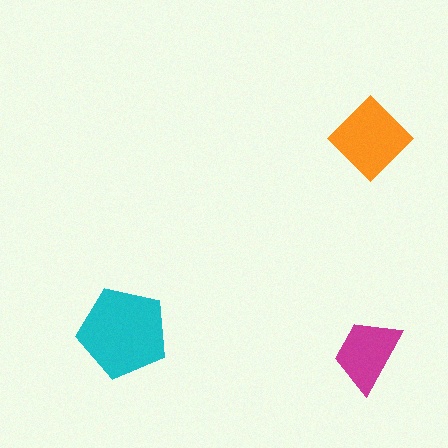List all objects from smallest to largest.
The magenta trapezoid, the orange diamond, the cyan pentagon.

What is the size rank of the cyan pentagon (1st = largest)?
1st.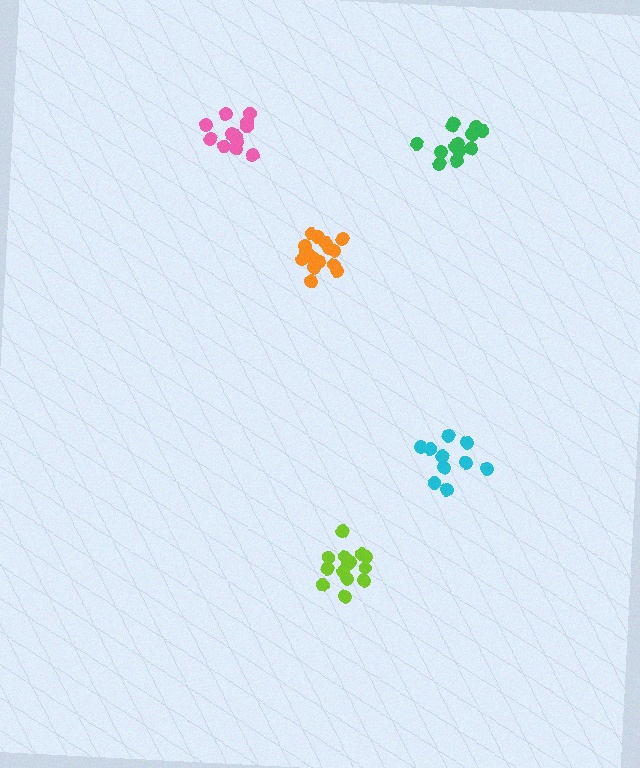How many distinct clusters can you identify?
There are 5 distinct clusters.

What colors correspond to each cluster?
The clusters are colored: orange, lime, green, cyan, pink.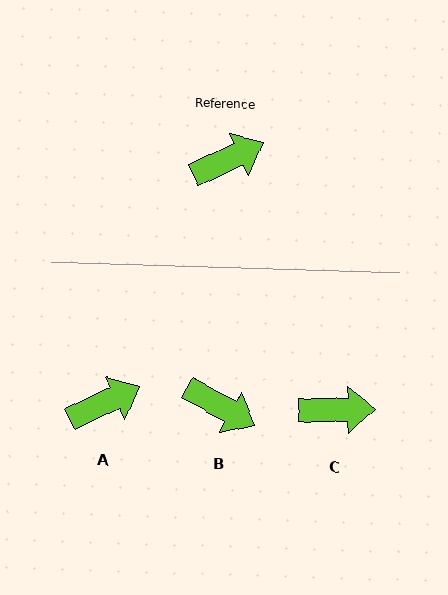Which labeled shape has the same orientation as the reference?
A.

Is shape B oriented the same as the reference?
No, it is off by about 54 degrees.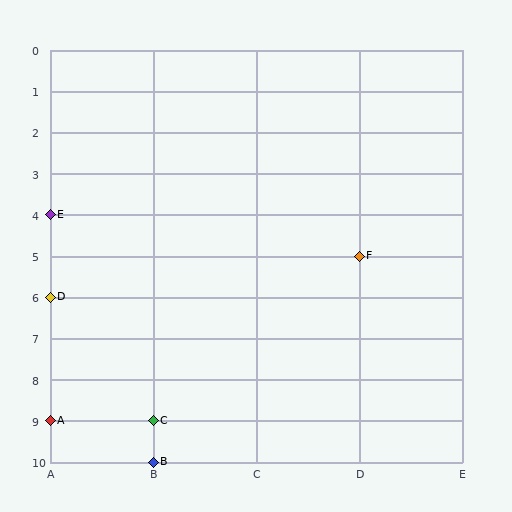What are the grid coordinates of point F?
Point F is at grid coordinates (D, 5).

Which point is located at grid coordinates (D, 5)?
Point F is at (D, 5).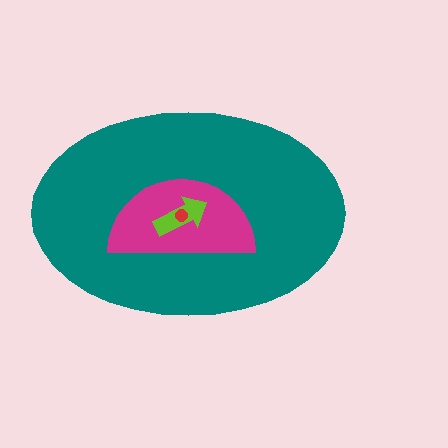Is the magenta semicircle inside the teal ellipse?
Yes.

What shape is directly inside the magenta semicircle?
The lime arrow.